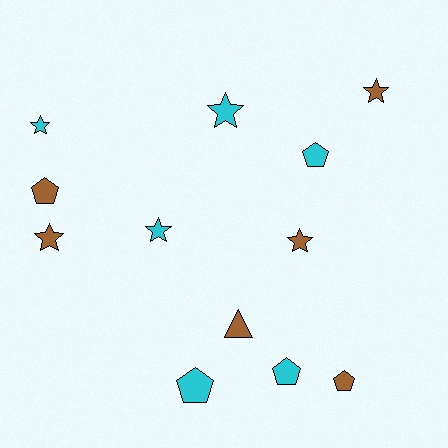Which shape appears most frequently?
Star, with 6 objects.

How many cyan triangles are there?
There are no cyan triangles.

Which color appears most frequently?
Cyan, with 6 objects.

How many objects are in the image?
There are 12 objects.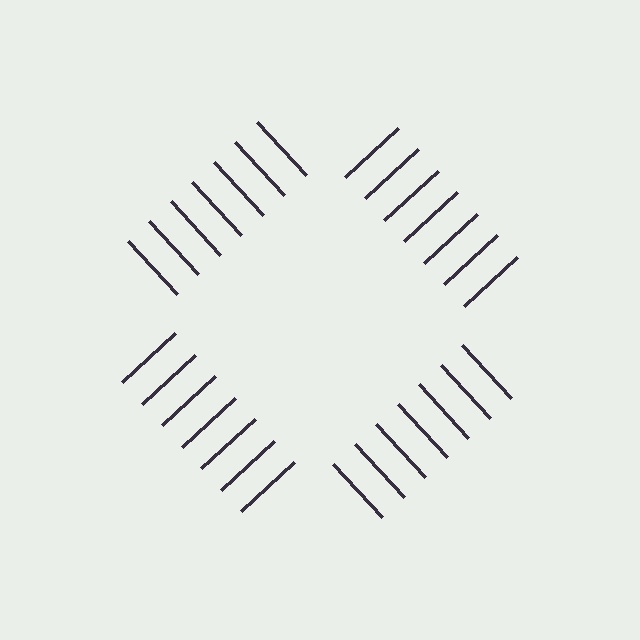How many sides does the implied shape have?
4 sides — the line-ends trace a square.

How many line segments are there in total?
28 — 7 along each of the 4 edges.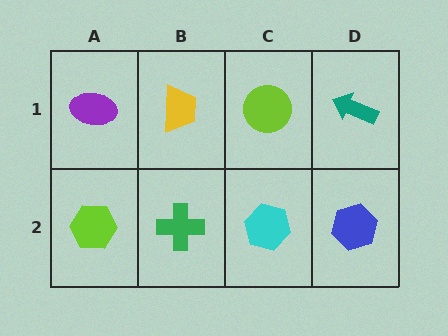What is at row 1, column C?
A lime circle.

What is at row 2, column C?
A cyan hexagon.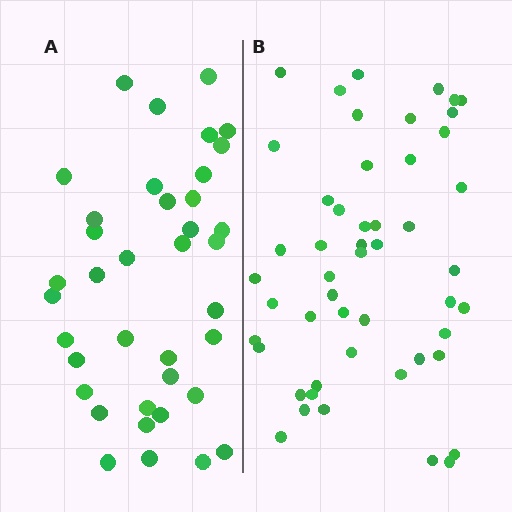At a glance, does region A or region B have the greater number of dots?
Region B (the right region) has more dots.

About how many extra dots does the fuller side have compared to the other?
Region B has roughly 12 or so more dots than region A.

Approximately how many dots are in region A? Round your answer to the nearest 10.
About 40 dots. (The exact count is 38, which rounds to 40.)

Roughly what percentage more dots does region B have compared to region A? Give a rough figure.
About 30% more.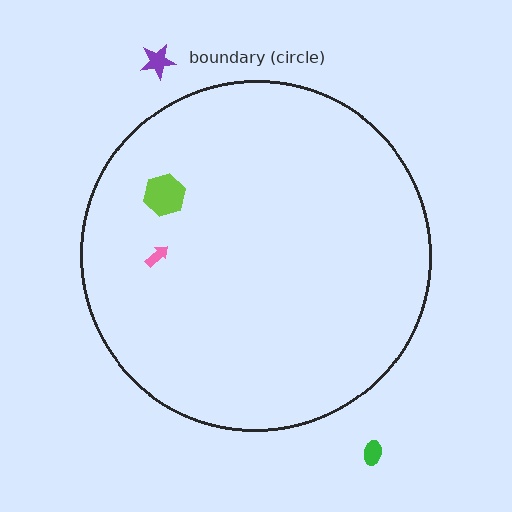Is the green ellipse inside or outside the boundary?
Outside.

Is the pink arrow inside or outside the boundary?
Inside.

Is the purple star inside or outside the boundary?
Outside.